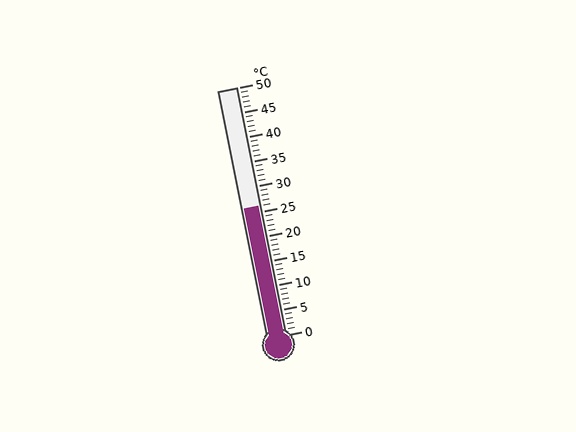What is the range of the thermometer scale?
The thermometer scale ranges from 0°C to 50°C.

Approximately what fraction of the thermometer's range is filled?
The thermometer is filled to approximately 50% of its range.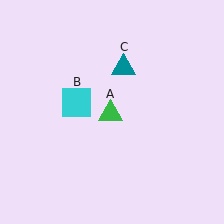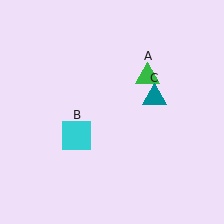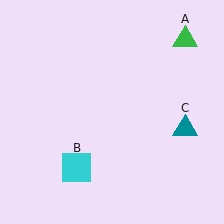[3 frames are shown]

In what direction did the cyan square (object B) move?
The cyan square (object B) moved down.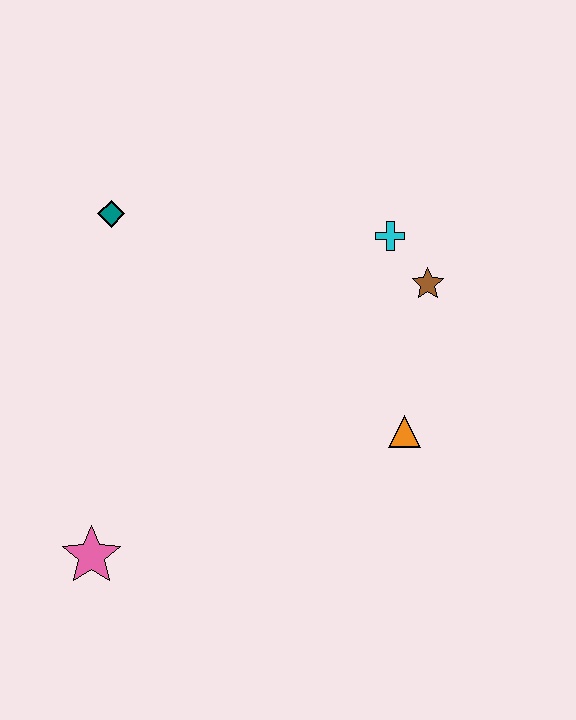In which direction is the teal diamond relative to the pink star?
The teal diamond is above the pink star.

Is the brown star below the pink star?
No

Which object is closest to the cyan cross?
The brown star is closest to the cyan cross.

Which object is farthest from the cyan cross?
The pink star is farthest from the cyan cross.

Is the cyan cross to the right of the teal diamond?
Yes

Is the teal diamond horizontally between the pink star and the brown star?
Yes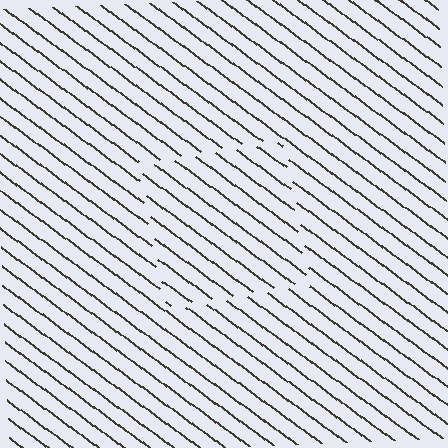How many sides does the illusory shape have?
4 sides — the line-ends trace a square.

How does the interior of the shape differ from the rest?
The interior of the shape contains the same grating, shifted by half a period — the contour is defined by the phase discontinuity where line-ends from the inner and outer gratings abut.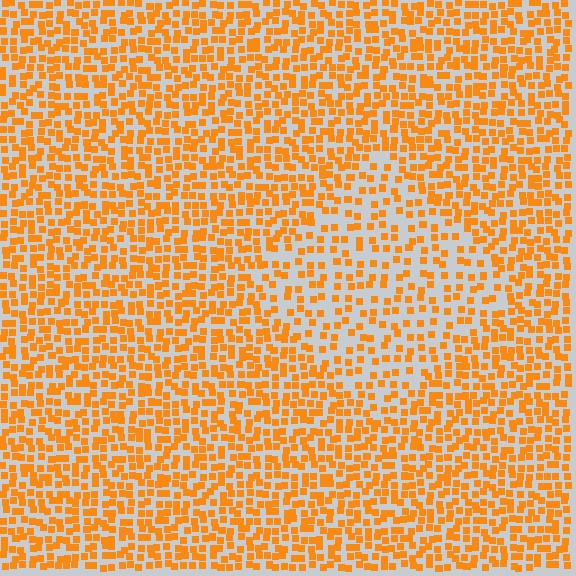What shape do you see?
I see a diamond.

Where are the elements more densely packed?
The elements are more densely packed outside the diamond boundary.